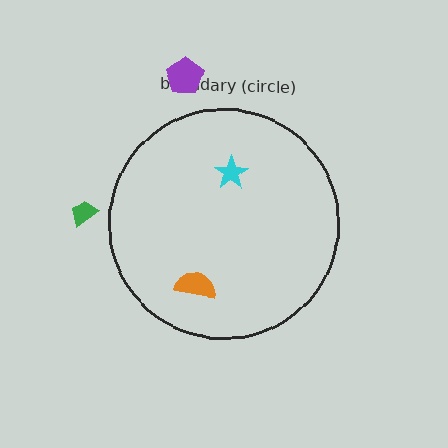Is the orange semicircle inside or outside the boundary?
Inside.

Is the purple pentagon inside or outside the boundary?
Outside.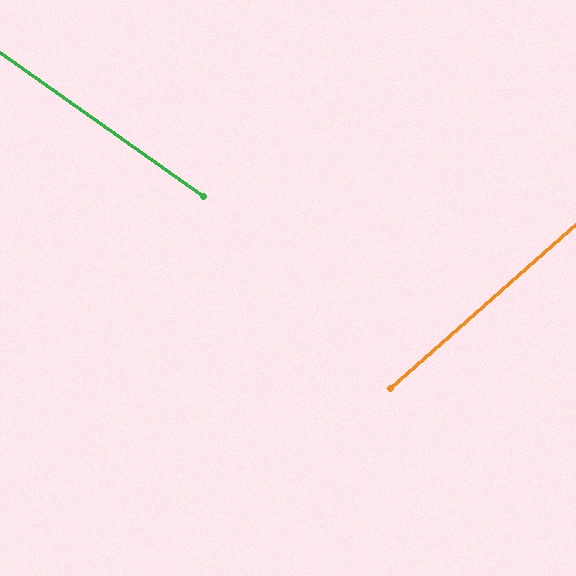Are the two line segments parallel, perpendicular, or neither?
Neither parallel nor perpendicular — they differ by about 77°.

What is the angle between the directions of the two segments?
Approximately 77 degrees.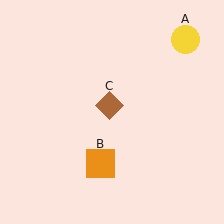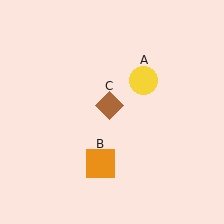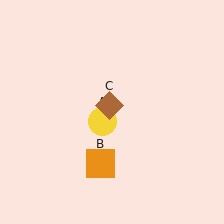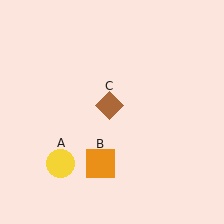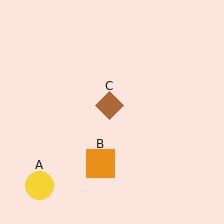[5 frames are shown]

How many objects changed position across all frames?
1 object changed position: yellow circle (object A).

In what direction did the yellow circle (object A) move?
The yellow circle (object A) moved down and to the left.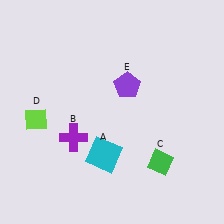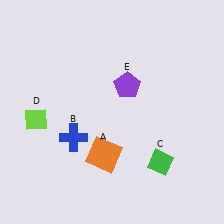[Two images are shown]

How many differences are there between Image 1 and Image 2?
There are 2 differences between the two images.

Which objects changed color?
A changed from cyan to orange. B changed from purple to blue.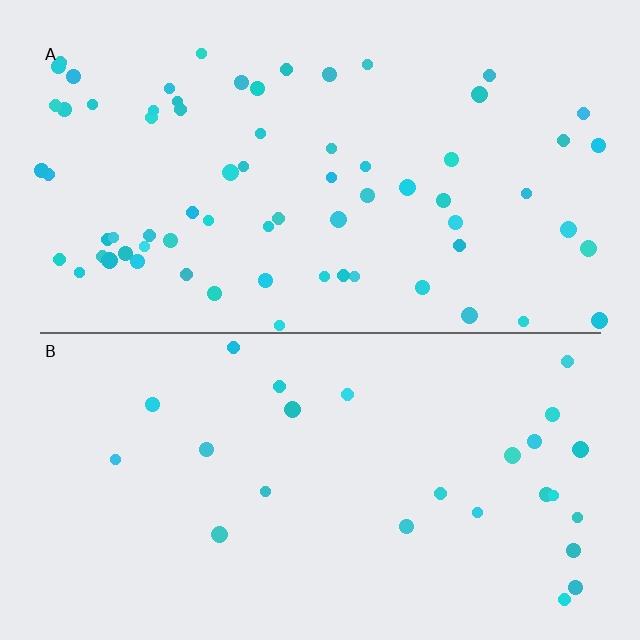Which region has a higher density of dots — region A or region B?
A (the top).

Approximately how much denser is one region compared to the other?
Approximately 2.6× — region A over region B.